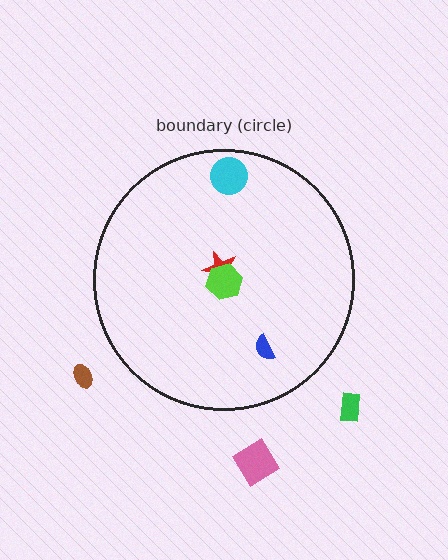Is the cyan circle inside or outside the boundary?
Inside.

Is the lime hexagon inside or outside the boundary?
Inside.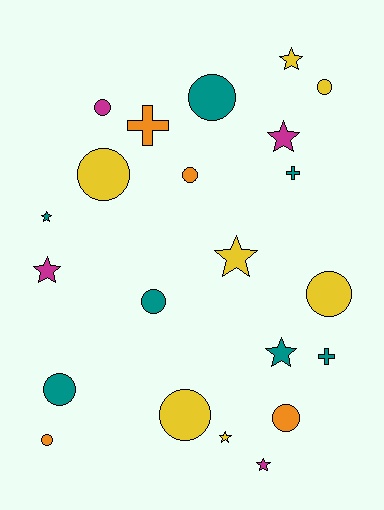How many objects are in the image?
There are 22 objects.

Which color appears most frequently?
Teal, with 7 objects.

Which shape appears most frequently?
Circle, with 11 objects.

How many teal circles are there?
There are 3 teal circles.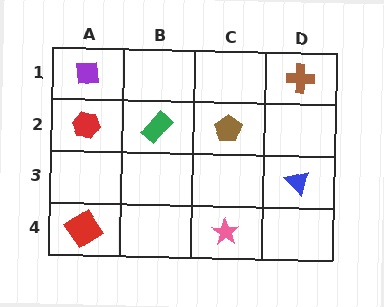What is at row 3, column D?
A blue triangle.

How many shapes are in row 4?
2 shapes.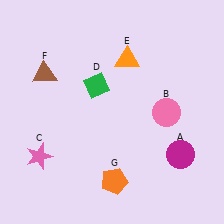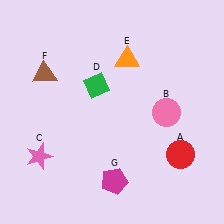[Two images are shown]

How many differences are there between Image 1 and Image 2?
There are 2 differences between the two images.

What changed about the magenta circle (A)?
In Image 1, A is magenta. In Image 2, it changed to red.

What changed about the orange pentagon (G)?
In Image 1, G is orange. In Image 2, it changed to magenta.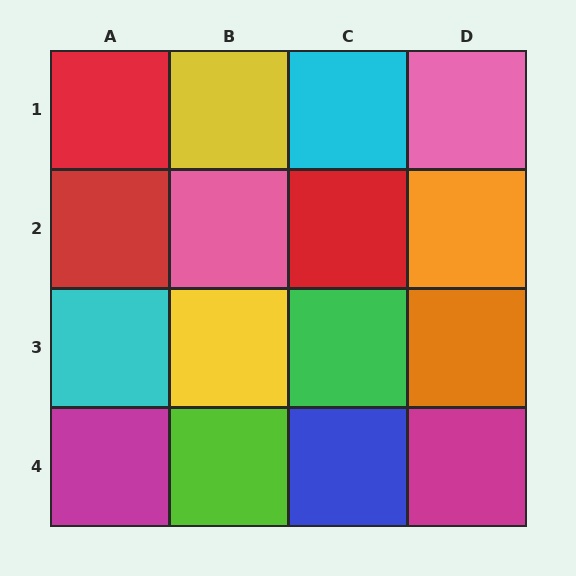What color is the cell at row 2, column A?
Red.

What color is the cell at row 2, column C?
Red.